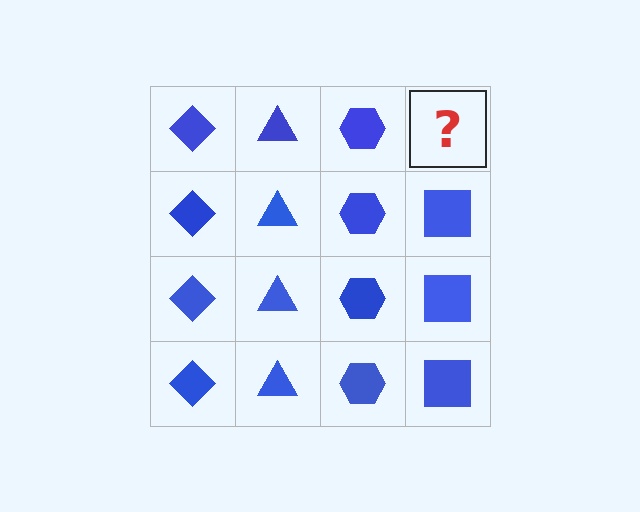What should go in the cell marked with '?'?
The missing cell should contain a blue square.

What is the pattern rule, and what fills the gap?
The rule is that each column has a consistent shape. The gap should be filled with a blue square.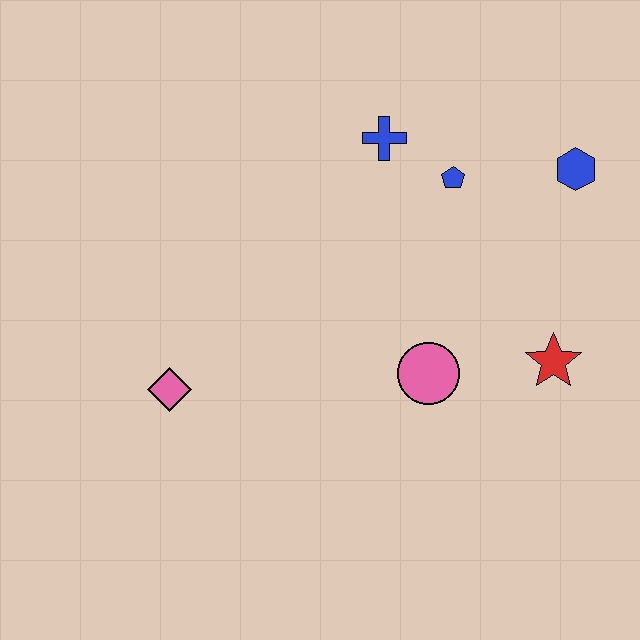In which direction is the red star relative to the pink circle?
The red star is to the right of the pink circle.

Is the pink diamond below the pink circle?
Yes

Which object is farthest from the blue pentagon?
The pink diamond is farthest from the blue pentagon.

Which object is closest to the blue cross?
The blue pentagon is closest to the blue cross.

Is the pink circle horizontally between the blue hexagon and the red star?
No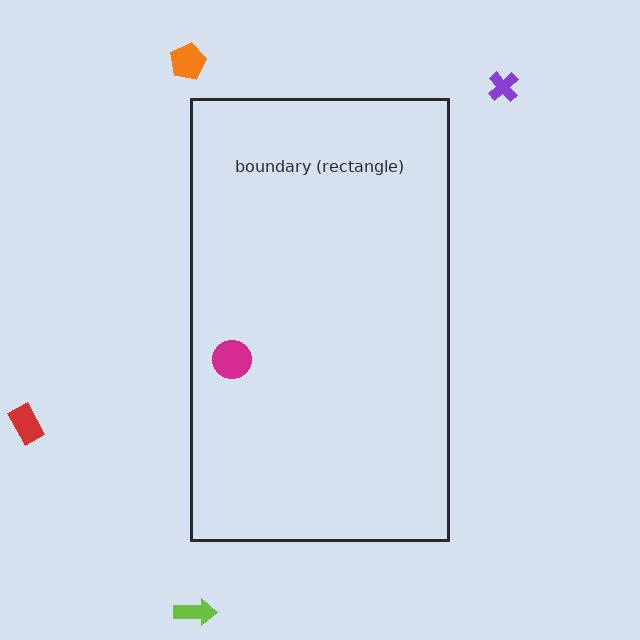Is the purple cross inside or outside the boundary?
Outside.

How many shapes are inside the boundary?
1 inside, 4 outside.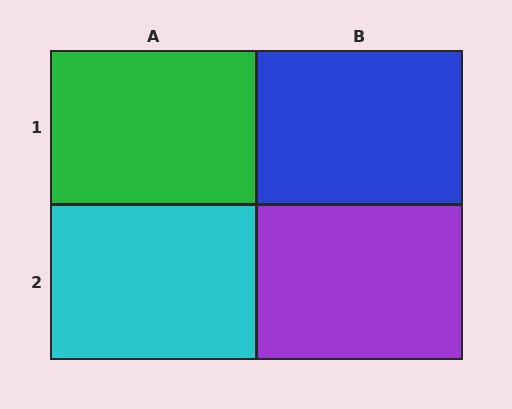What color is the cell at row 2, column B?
Purple.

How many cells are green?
1 cell is green.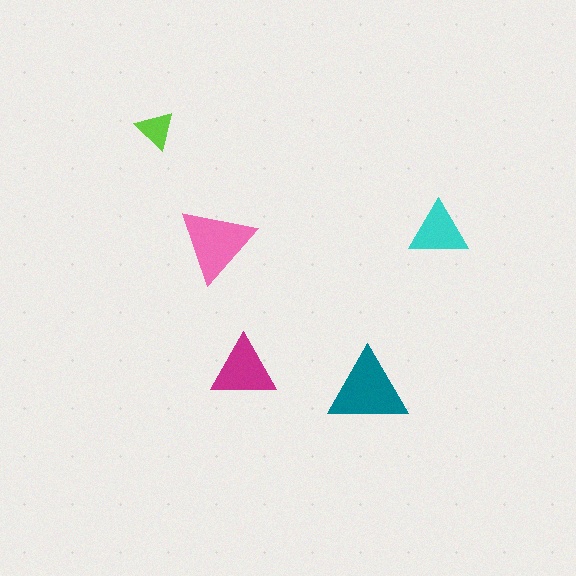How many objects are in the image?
There are 5 objects in the image.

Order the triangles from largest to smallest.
the teal one, the pink one, the magenta one, the cyan one, the lime one.